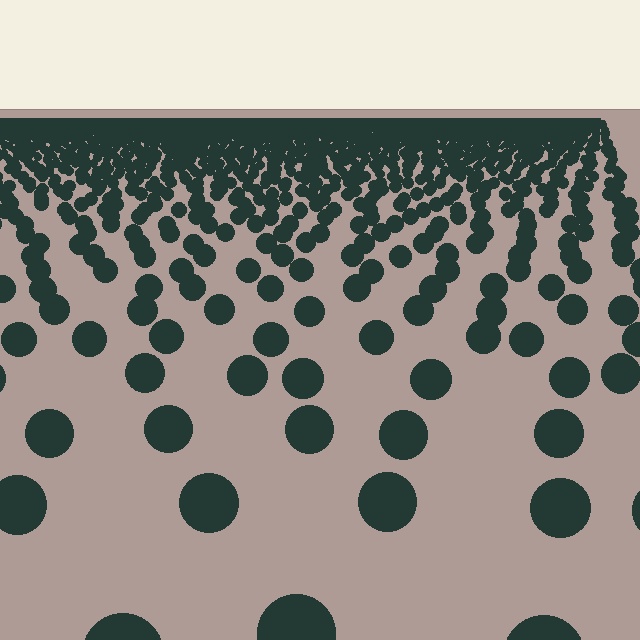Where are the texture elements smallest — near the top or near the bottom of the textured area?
Near the top.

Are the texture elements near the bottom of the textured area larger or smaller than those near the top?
Larger. Near the bottom, elements are closer to the viewer and appear at a bigger on-screen size.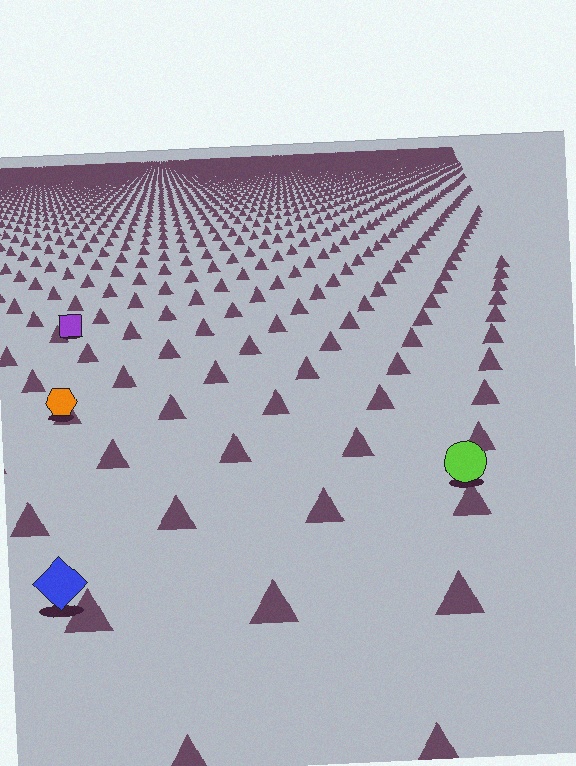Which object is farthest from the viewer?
The purple square is farthest from the viewer. It appears smaller and the ground texture around it is denser.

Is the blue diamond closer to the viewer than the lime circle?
Yes. The blue diamond is closer — you can tell from the texture gradient: the ground texture is coarser near it.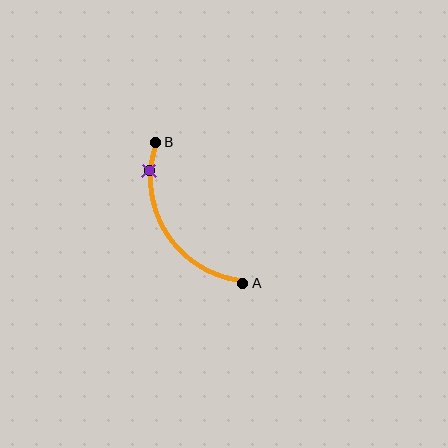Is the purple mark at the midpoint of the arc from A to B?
No. The purple mark lies on the arc but is closer to endpoint B. The arc midpoint would be at the point on the curve equidistant along the arc from both A and B.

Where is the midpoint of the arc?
The arc midpoint is the point on the curve farthest from the straight line joining A and B. It sits to the left of that line.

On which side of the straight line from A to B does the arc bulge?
The arc bulges to the left of the straight line connecting A and B.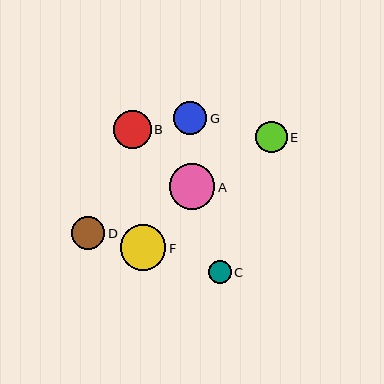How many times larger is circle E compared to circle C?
Circle E is approximately 1.4 times the size of circle C.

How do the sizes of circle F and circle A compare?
Circle F and circle A are approximately the same size.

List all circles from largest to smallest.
From largest to smallest: F, A, B, D, G, E, C.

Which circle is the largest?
Circle F is the largest with a size of approximately 46 pixels.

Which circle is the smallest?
Circle C is the smallest with a size of approximately 23 pixels.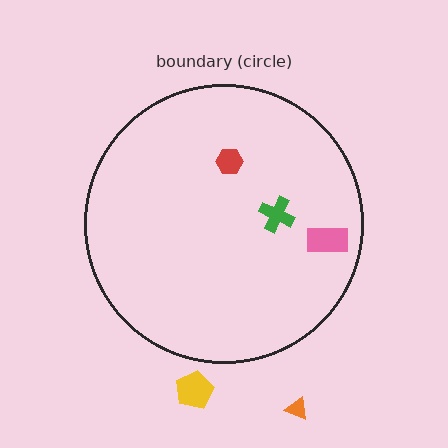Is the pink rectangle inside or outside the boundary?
Inside.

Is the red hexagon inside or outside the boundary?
Inside.